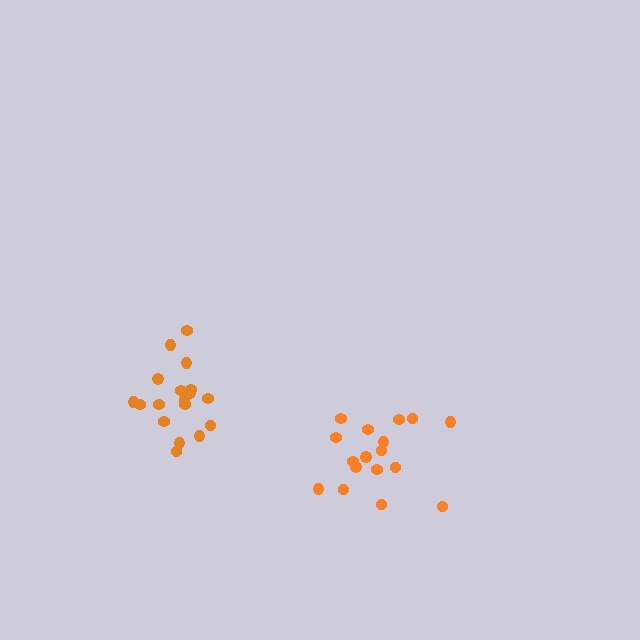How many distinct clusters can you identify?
There are 2 distinct clusters.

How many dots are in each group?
Group 1: 18 dots, Group 2: 17 dots (35 total).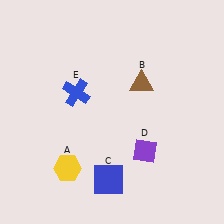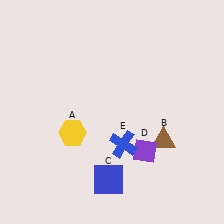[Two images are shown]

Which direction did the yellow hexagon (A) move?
The yellow hexagon (A) moved up.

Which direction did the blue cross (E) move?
The blue cross (E) moved down.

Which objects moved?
The objects that moved are: the yellow hexagon (A), the brown triangle (B), the blue cross (E).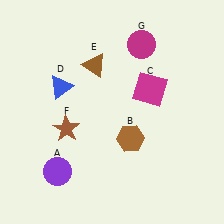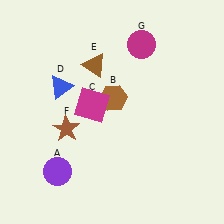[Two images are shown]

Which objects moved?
The objects that moved are: the brown hexagon (B), the magenta square (C).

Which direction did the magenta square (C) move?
The magenta square (C) moved left.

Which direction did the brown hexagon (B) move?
The brown hexagon (B) moved up.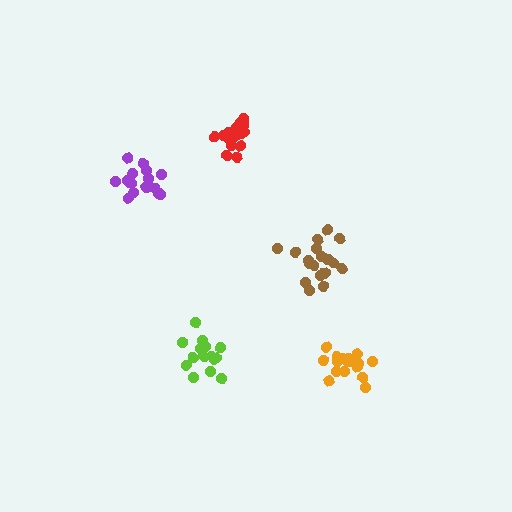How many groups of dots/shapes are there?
There are 5 groups.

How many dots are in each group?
Group 1: 17 dots, Group 2: 15 dots, Group 3: 19 dots, Group 4: 18 dots, Group 5: 16 dots (85 total).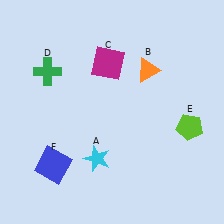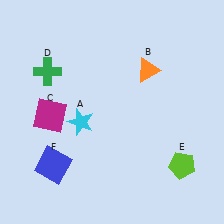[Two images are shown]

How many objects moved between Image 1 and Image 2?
3 objects moved between the two images.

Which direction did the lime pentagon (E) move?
The lime pentagon (E) moved down.